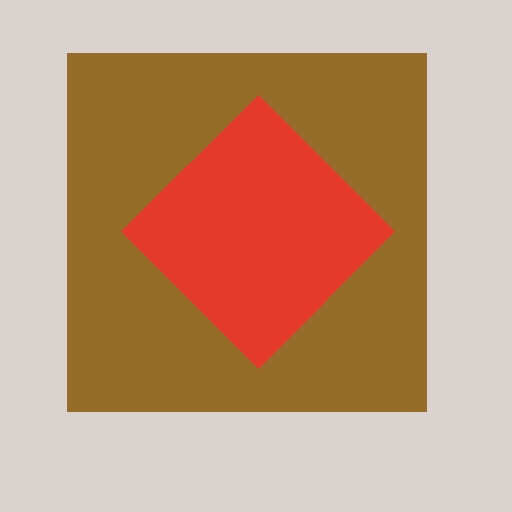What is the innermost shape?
The red diamond.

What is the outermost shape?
The brown square.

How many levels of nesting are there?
2.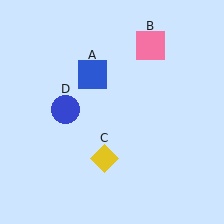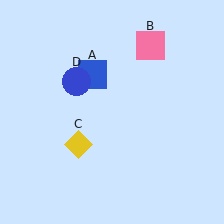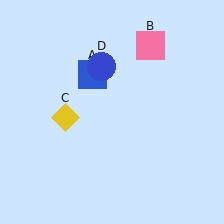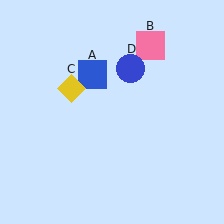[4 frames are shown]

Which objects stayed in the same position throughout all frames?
Blue square (object A) and pink square (object B) remained stationary.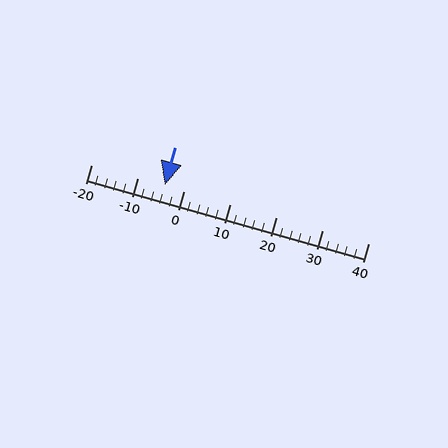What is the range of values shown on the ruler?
The ruler shows values from -20 to 40.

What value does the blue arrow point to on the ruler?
The blue arrow points to approximately -4.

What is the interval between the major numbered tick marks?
The major tick marks are spaced 10 units apart.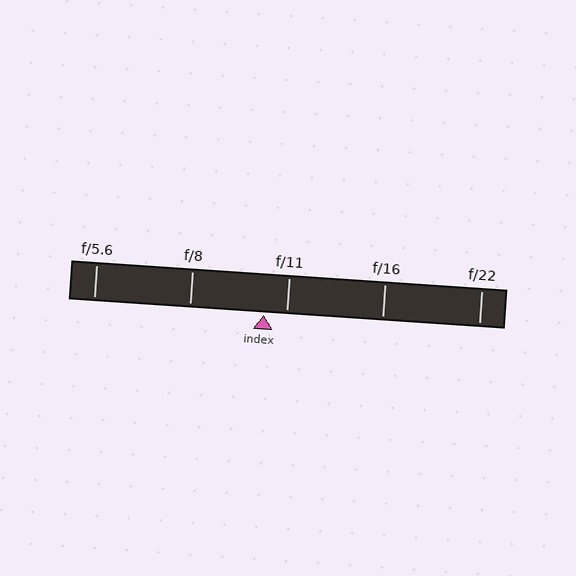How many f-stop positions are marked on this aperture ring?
There are 5 f-stop positions marked.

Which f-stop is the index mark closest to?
The index mark is closest to f/11.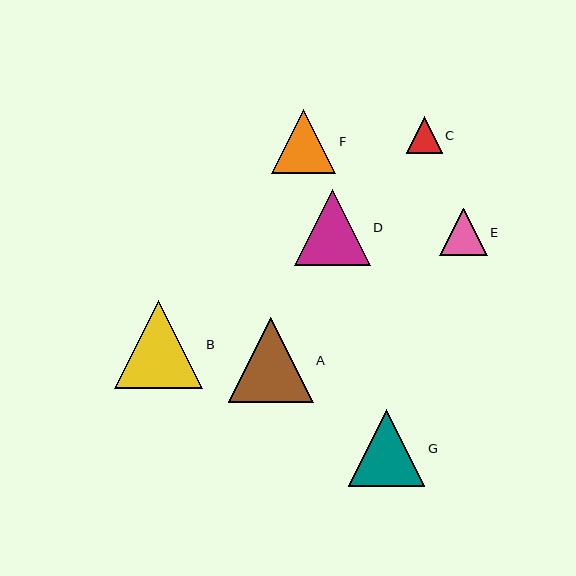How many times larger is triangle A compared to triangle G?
Triangle A is approximately 1.1 times the size of triangle G.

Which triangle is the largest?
Triangle B is the largest with a size of approximately 88 pixels.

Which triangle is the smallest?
Triangle C is the smallest with a size of approximately 36 pixels.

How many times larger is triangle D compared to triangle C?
Triangle D is approximately 2.1 times the size of triangle C.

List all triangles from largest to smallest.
From largest to smallest: B, A, G, D, F, E, C.